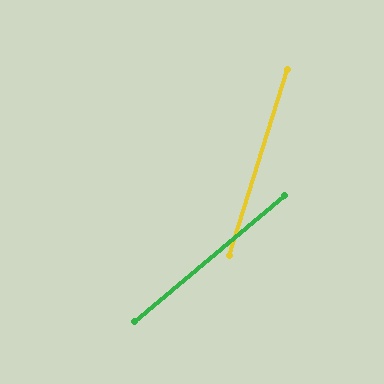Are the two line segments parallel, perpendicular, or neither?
Neither parallel nor perpendicular — they differ by about 33°.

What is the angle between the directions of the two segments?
Approximately 33 degrees.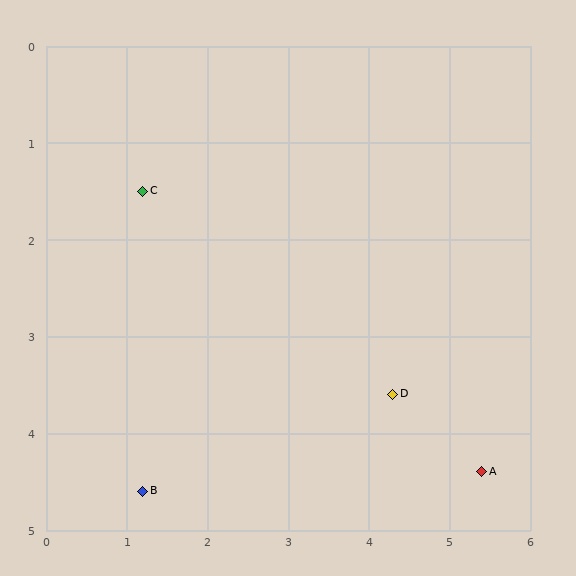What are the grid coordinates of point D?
Point D is at approximately (4.3, 3.6).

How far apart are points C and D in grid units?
Points C and D are about 3.7 grid units apart.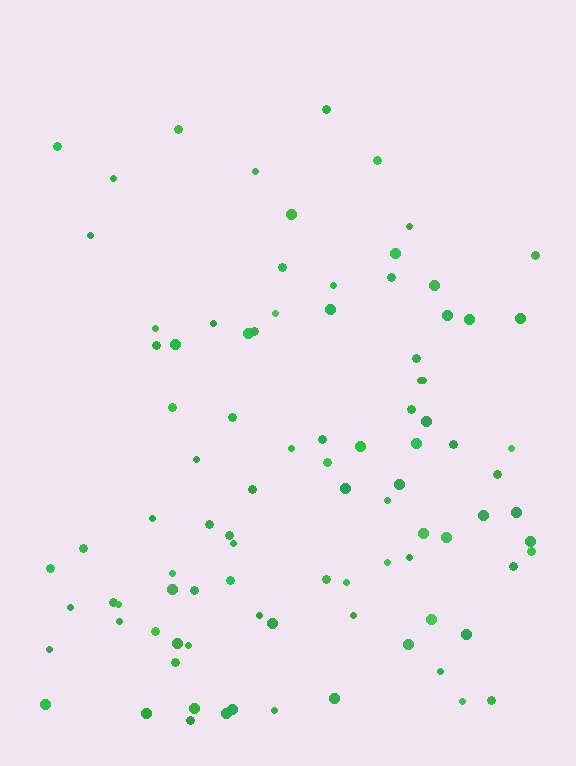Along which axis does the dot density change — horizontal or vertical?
Vertical.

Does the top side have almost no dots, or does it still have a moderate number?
Still a moderate number, just noticeably fewer than the bottom.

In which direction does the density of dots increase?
From top to bottom, with the bottom side densest.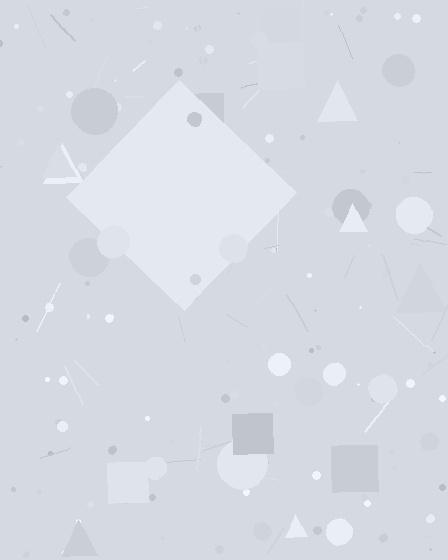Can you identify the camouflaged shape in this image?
The camouflaged shape is a diamond.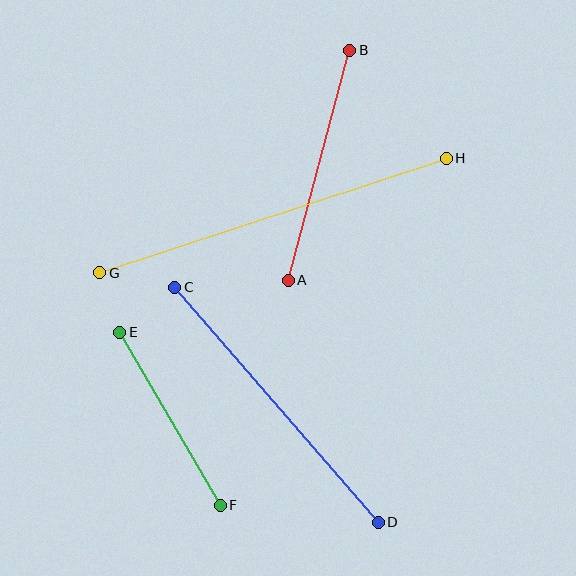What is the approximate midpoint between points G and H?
The midpoint is at approximately (273, 216) pixels.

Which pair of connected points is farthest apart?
Points G and H are farthest apart.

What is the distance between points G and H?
The distance is approximately 365 pixels.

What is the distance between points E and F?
The distance is approximately 200 pixels.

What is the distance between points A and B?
The distance is approximately 238 pixels.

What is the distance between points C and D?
The distance is approximately 311 pixels.